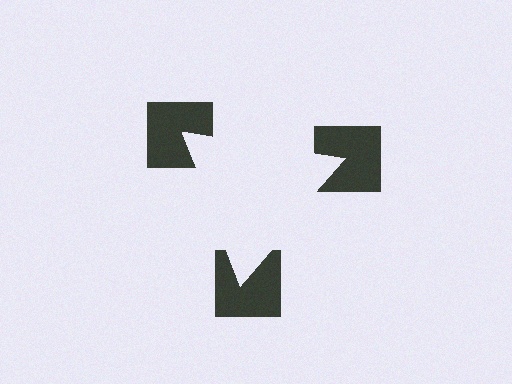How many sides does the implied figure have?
3 sides.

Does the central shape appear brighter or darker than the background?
It typically appears slightly brighter than the background, even though no actual brightness change is drawn.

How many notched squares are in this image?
There are 3 — one at each vertex of the illusory triangle.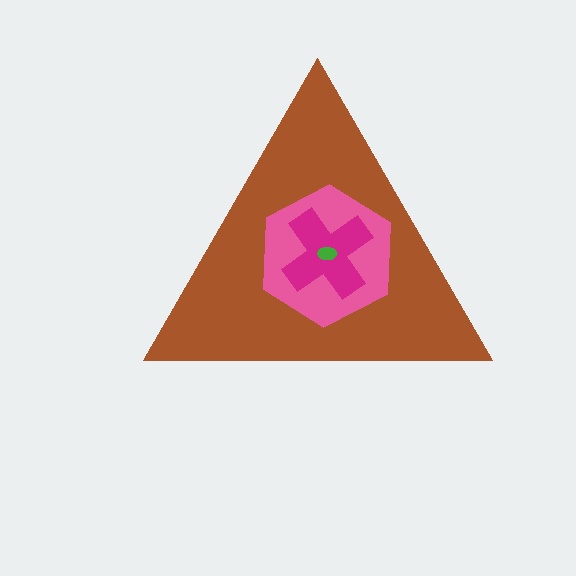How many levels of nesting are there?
4.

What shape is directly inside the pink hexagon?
The magenta cross.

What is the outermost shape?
The brown triangle.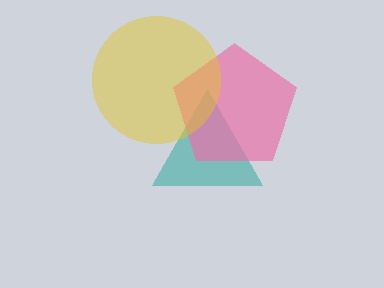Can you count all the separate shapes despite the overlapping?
Yes, there are 3 separate shapes.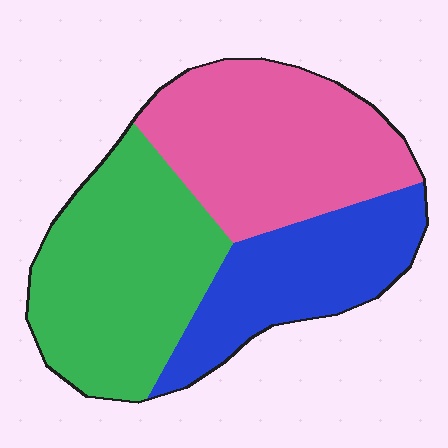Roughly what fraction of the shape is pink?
Pink takes up about three eighths (3/8) of the shape.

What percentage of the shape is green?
Green covers roughly 40% of the shape.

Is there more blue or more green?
Green.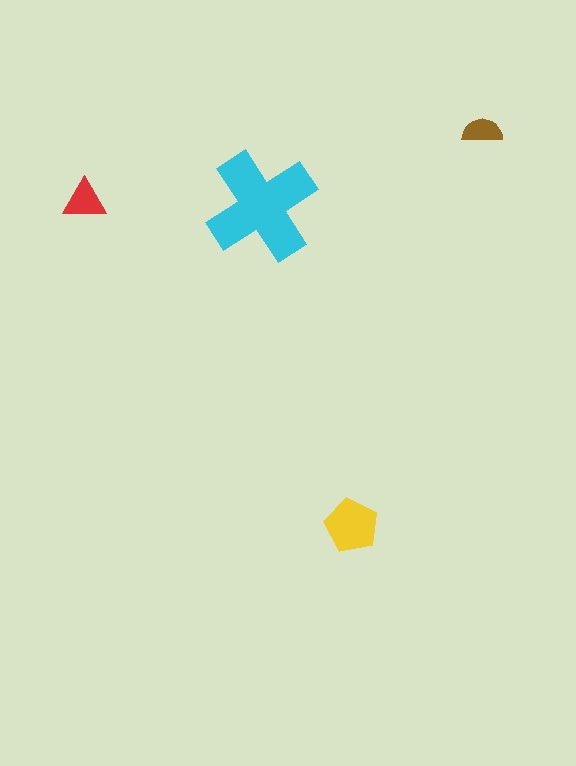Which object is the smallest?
The brown semicircle.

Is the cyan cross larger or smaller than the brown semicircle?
Larger.